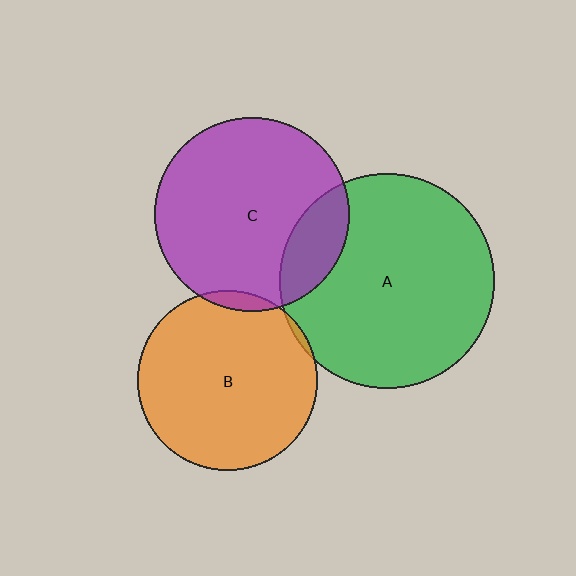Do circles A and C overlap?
Yes.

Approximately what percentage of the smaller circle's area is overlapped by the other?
Approximately 20%.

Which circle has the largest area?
Circle A (green).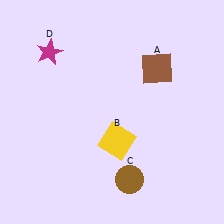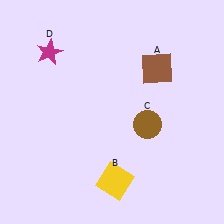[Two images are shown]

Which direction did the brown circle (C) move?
The brown circle (C) moved up.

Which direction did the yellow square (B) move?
The yellow square (B) moved down.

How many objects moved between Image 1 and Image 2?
2 objects moved between the two images.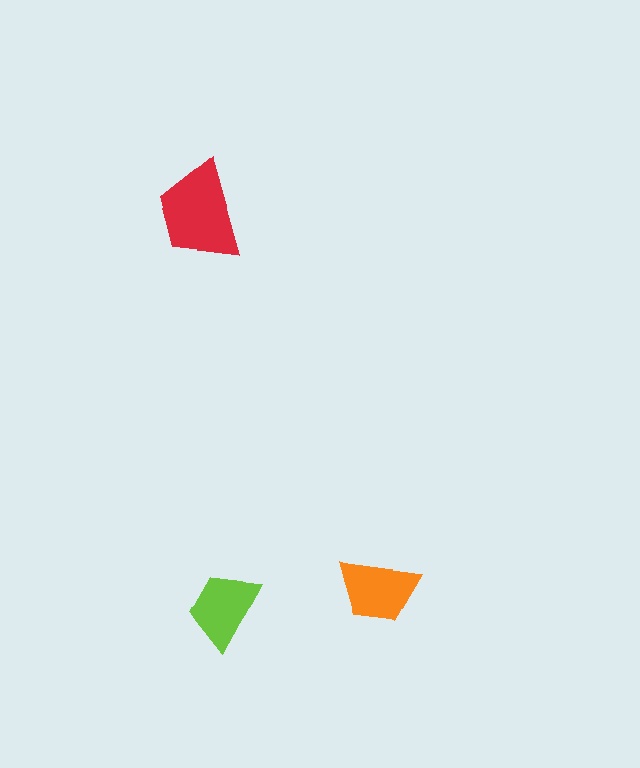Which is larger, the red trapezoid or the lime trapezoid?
The red one.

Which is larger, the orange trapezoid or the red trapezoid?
The red one.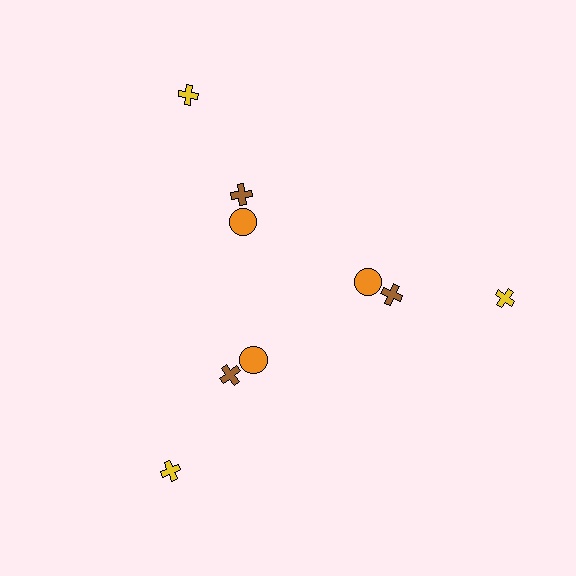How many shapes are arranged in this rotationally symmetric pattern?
There are 9 shapes, arranged in 3 groups of 3.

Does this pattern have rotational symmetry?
Yes, this pattern has 3-fold rotational symmetry. It looks the same after rotating 120 degrees around the center.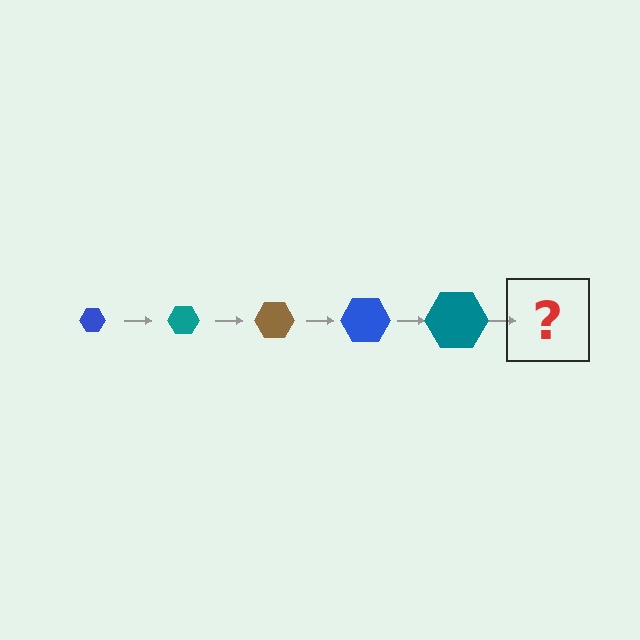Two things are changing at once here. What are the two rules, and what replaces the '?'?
The two rules are that the hexagon grows larger each step and the color cycles through blue, teal, and brown. The '?' should be a brown hexagon, larger than the previous one.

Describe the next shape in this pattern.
It should be a brown hexagon, larger than the previous one.